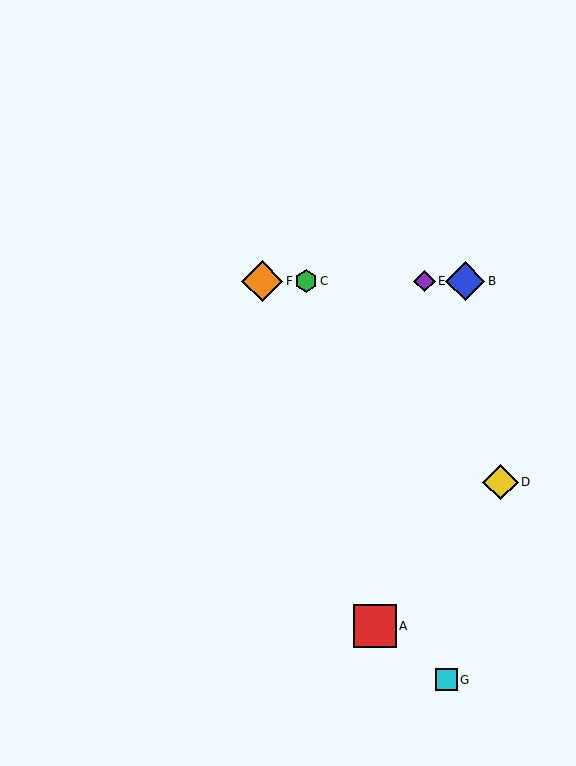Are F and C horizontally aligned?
Yes, both are at y≈281.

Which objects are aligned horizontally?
Objects B, C, E, F are aligned horizontally.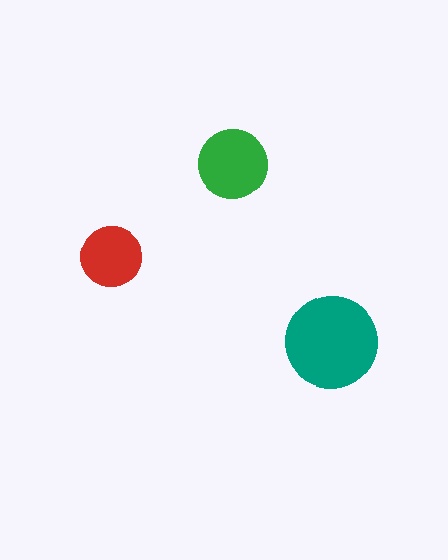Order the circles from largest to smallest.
the teal one, the green one, the red one.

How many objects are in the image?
There are 3 objects in the image.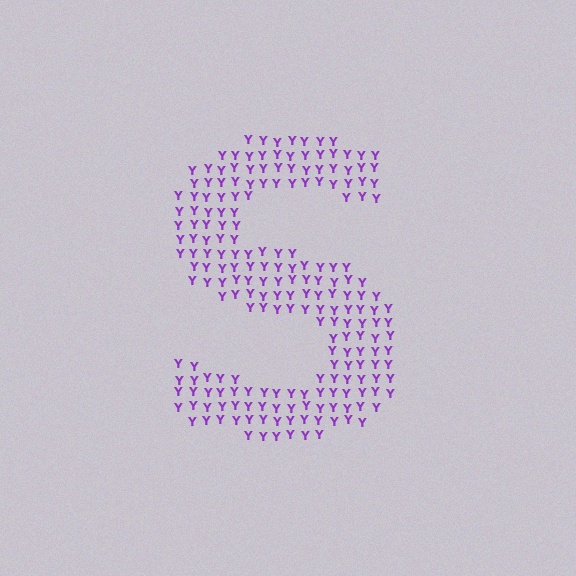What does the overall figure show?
The overall figure shows the letter S.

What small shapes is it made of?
It is made of small letter Y's.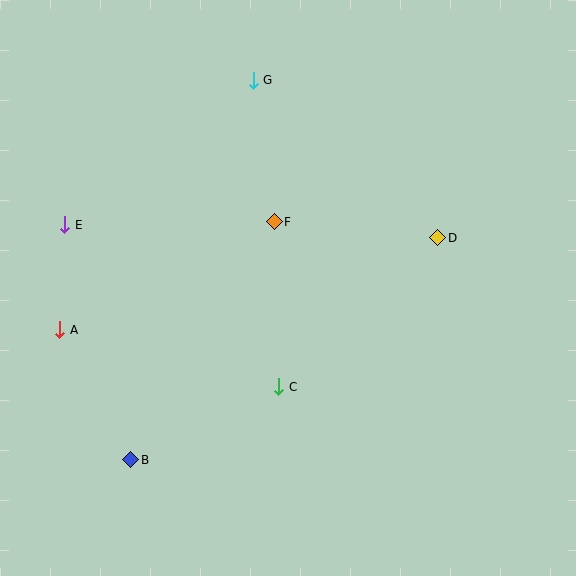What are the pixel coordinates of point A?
Point A is at (60, 330).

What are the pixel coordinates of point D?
Point D is at (438, 238).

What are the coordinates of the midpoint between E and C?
The midpoint between E and C is at (172, 306).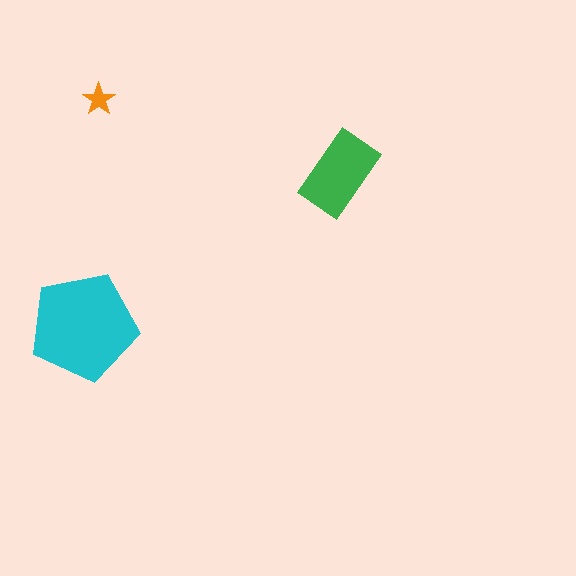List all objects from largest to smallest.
The cyan pentagon, the green rectangle, the orange star.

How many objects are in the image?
There are 3 objects in the image.